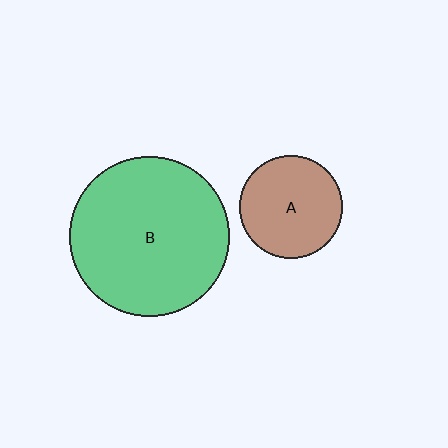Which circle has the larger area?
Circle B (green).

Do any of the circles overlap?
No, none of the circles overlap.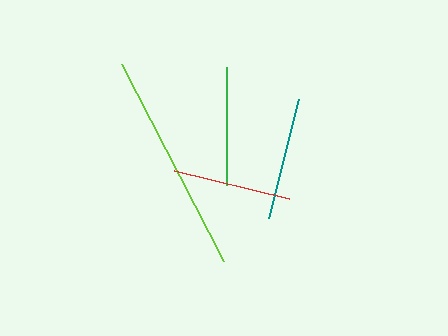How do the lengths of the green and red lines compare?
The green and red lines are approximately the same length.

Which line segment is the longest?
The lime line is the longest at approximately 222 pixels.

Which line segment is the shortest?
The red line is the shortest at approximately 118 pixels.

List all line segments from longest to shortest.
From longest to shortest: lime, teal, green, red.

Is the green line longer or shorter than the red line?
The green line is longer than the red line.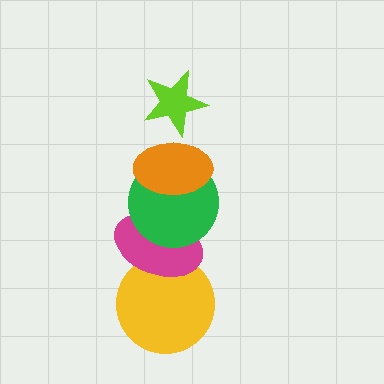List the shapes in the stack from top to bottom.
From top to bottom: the lime star, the orange ellipse, the green circle, the magenta ellipse, the yellow circle.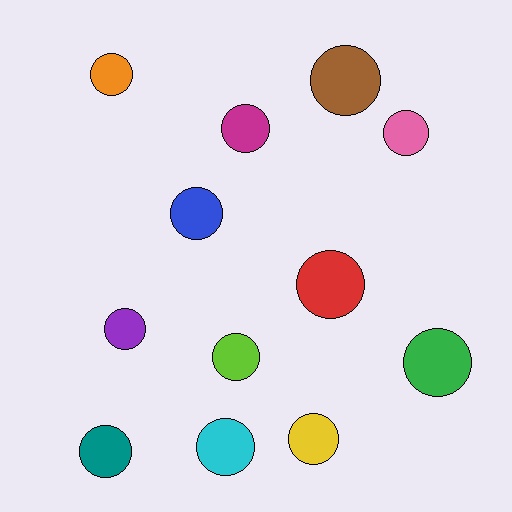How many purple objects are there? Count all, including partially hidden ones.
There is 1 purple object.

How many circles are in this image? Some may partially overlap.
There are 12 circles.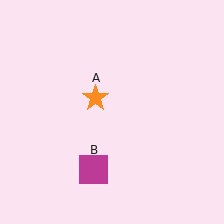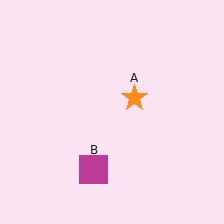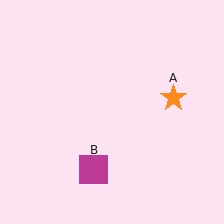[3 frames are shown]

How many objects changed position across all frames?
1 object changed position: orange star (object A).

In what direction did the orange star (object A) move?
The orange star (object A) moved right.